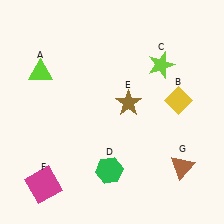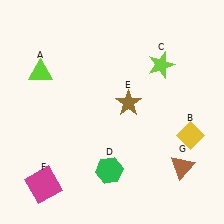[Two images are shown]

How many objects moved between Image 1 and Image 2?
1 object moved between the two images.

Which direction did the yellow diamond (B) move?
The yellow diamond (B) moved down.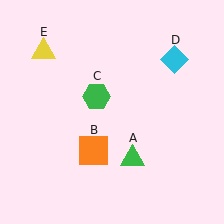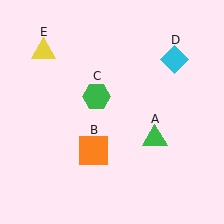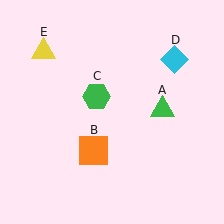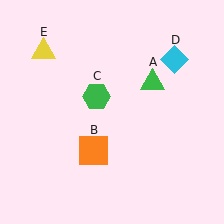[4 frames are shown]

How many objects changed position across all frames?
1 object changed position: green triangle (object A).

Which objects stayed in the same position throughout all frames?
Orange square (object B) and green hexagon (object C) and cyan diamond (object D) and yellow triangle (object E) remained stationary.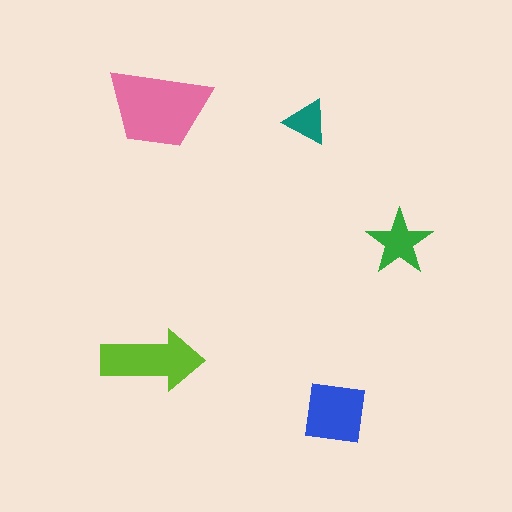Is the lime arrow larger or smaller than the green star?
Larger.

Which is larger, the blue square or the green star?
The blue square.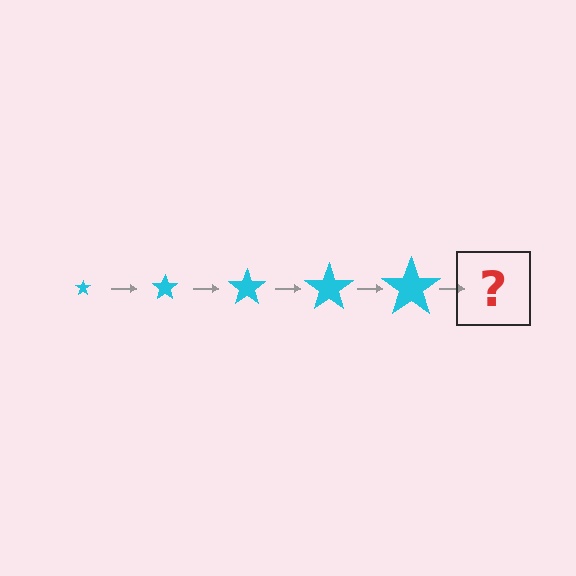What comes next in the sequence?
The next element should be a cyan star, larger than the previous one.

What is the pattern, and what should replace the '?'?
The pattern is that the star gets progressively larger each step. The '?' should be a cyan star, larger than the previous one.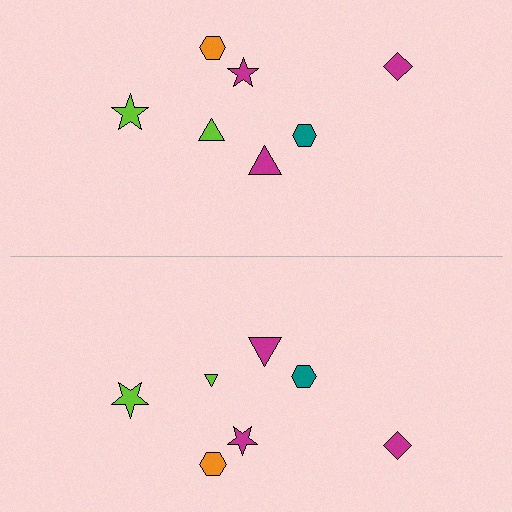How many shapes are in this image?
There are 14 shapes in this image.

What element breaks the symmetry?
The lime triangle on the bottom side has a different size than its mirror counterpart.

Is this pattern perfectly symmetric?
No, the pattern is not perfectly symmetric. The lime triangle on the bottom side has a different size than its mirror counterpart.